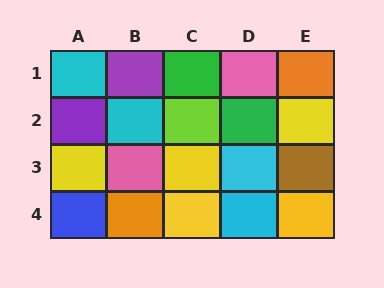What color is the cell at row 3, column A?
Yellow.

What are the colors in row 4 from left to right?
Blue, orange, yellow, cyan, yellow.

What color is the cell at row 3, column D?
Cyan.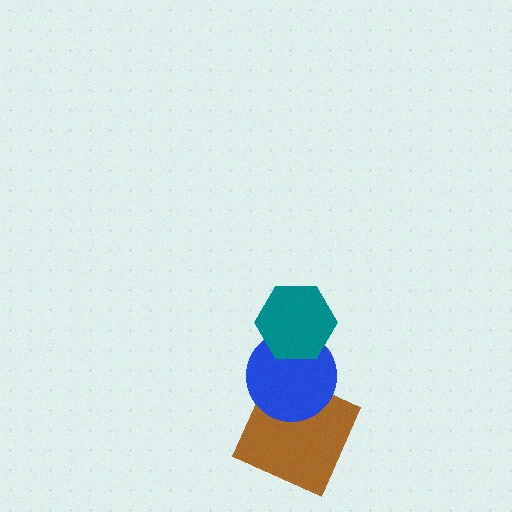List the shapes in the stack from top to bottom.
From top to bottom: the teal hexagon, the blue circle, the brown square.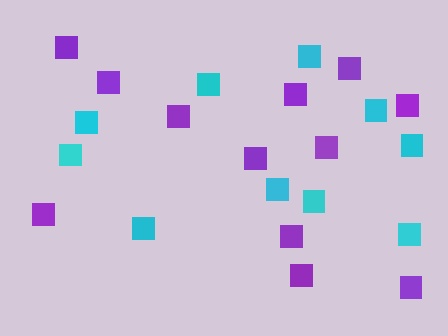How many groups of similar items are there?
There are 2 groups: one group of cyan squares (10) and one group of purple squares (12).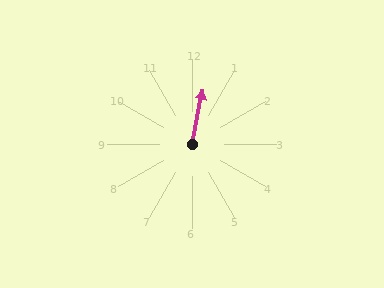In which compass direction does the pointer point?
North.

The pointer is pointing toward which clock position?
Roughly 12 o'clock.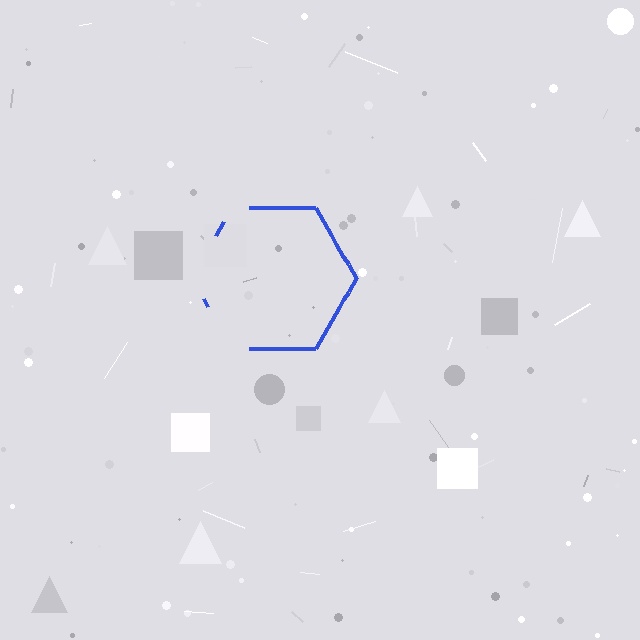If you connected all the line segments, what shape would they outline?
They would outline a hexagon.